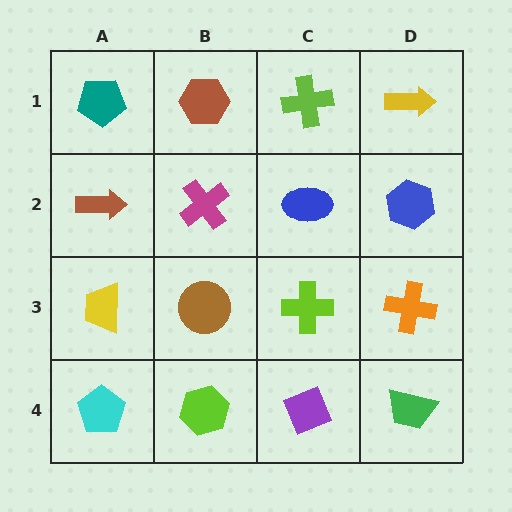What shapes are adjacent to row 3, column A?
A brown arrow (row 2, column A), a cyan pentagon (row 4, column A), a brown circle (row 3, column B).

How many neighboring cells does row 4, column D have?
2.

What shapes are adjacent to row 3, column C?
A blue ellipse (row 2, column C), a purple diamond (row 4, column C), a brown circle (row 3, column B), an orange cross (row 3, column D).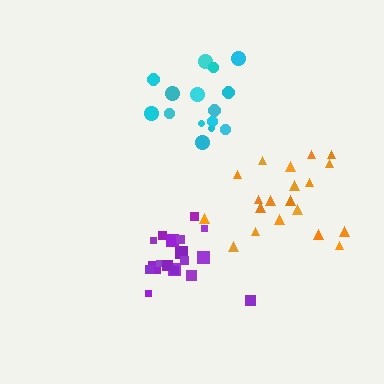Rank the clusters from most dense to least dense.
purple, cyan, orange.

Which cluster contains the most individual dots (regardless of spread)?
Orange (21).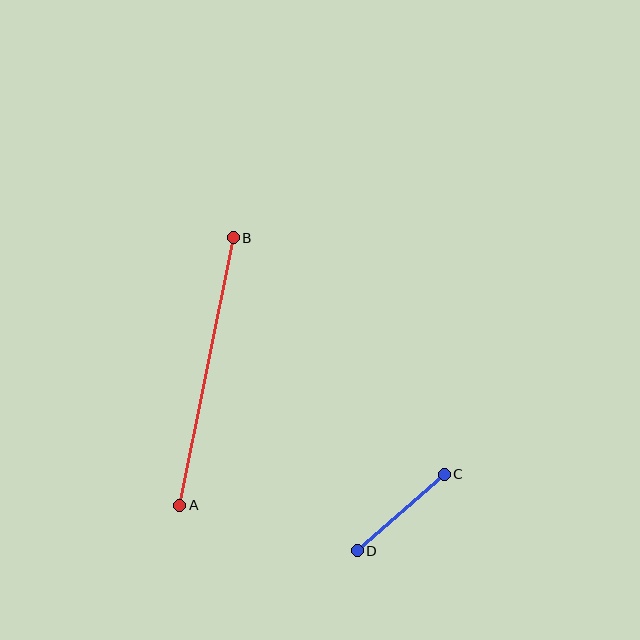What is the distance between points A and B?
The distance is approximately 273 pixels.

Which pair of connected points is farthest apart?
Points A and B are farthest apart.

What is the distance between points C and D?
The distance is approximately 116 pixels.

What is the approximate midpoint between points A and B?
The midpoint is at approximately (207, 372) pixels.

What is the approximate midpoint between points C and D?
The midpoint is at approximately (401, 513) pixels.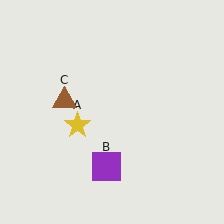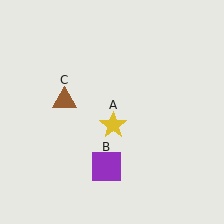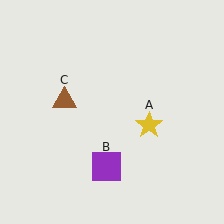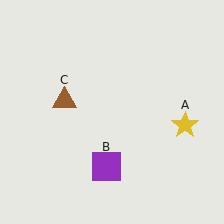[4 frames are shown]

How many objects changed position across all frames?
1 object changed position: yellow star (object A).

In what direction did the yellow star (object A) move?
The yellow star (object A) moved right.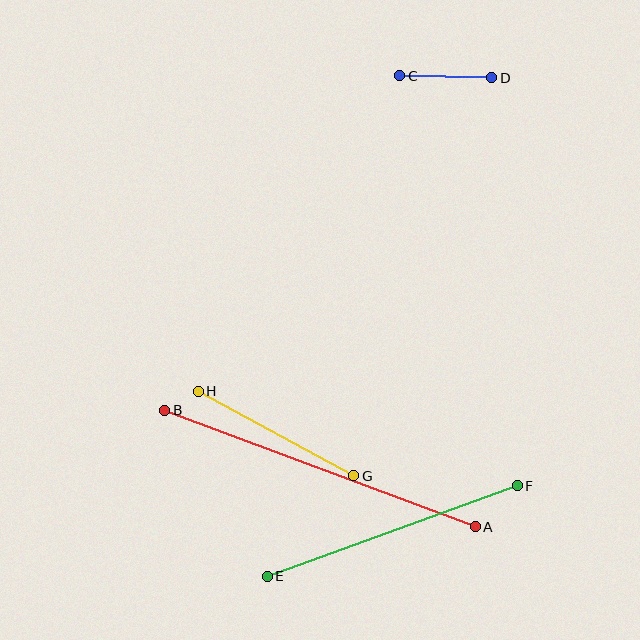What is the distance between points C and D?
The distance is approximately 92 pixels.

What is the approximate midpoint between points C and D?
The midpoint is at approximately (446, 77) pixels.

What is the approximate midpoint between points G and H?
The midpoint is at approximately (276, 433) pixels.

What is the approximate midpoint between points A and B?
The midpoint is at approximately (320, 469) pixels.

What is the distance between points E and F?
The distance is approximately 266 pixels.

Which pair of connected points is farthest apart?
Points A and B are farthest apart.